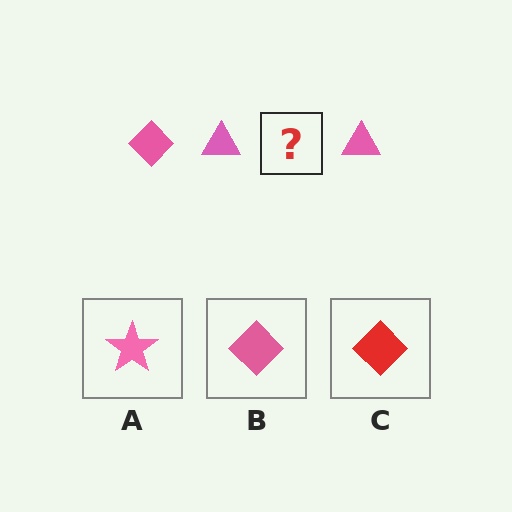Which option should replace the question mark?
Option B.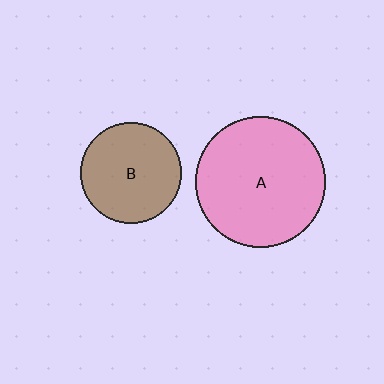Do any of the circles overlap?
No, none of the circles overlap.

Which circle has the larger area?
Circle A (pink).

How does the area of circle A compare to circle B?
Approximately 1.7 times.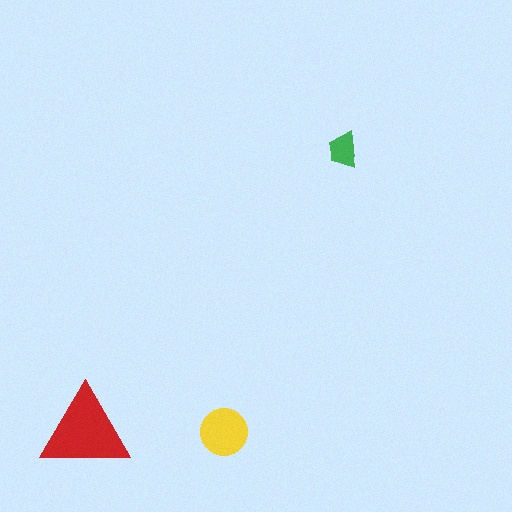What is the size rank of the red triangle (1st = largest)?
1st.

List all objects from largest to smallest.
The red triangle, the yellow circle, the green trapezoid.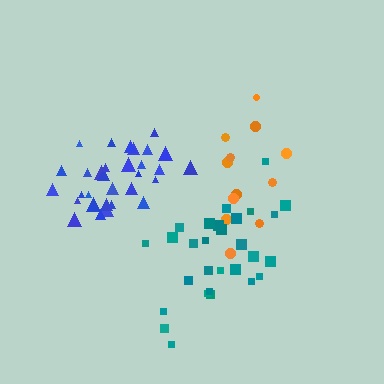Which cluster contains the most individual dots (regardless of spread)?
Blue (31).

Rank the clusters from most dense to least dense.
blue, teal, orange.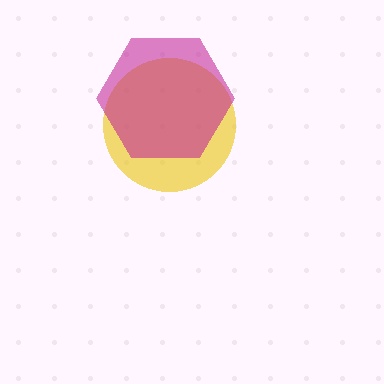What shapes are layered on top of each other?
The layered shapes are: a yellow circle, a magenta hexagon.